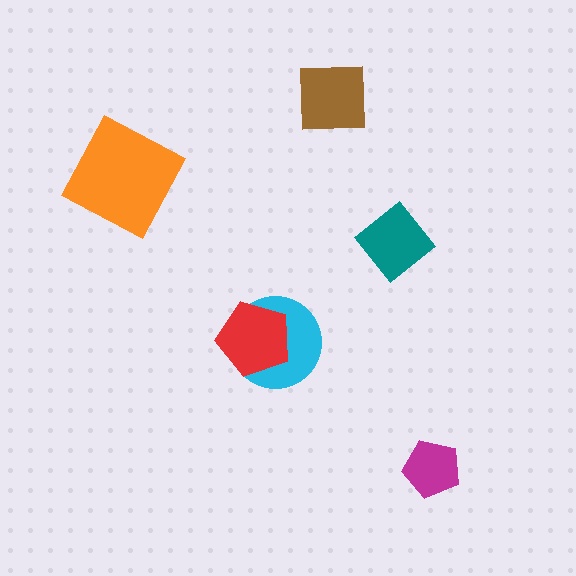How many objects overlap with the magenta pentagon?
0 objects overlap with the magenta pentagon.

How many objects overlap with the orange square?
0 objects overlap with the orange square.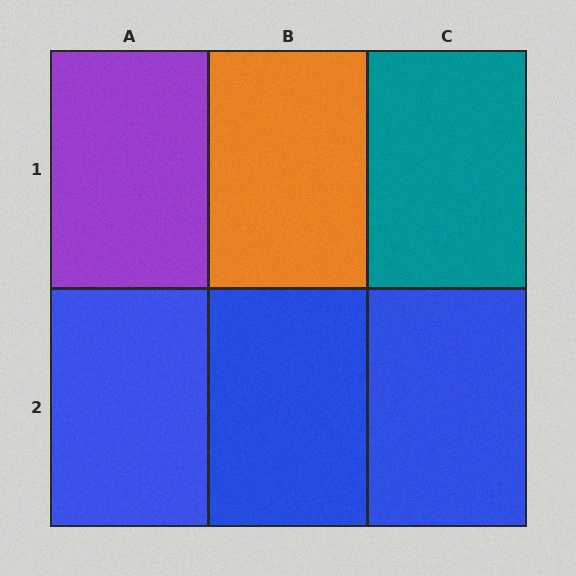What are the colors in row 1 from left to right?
Purple, orange, teal.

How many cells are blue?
3 cells are blue.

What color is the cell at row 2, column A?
Blue.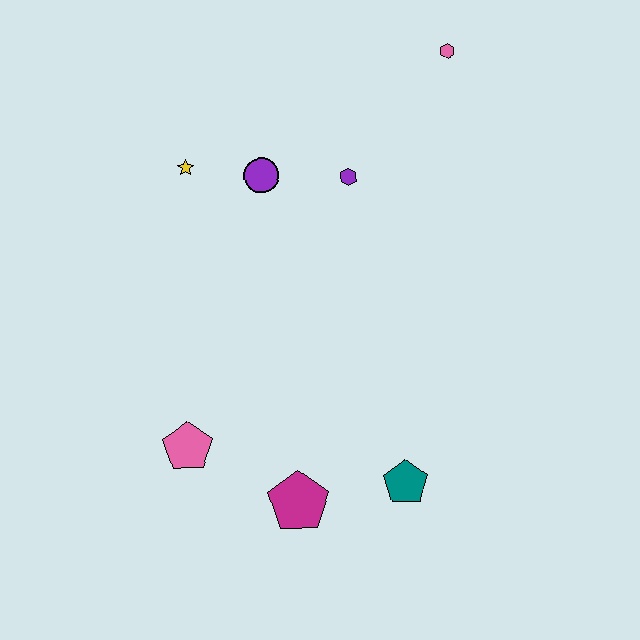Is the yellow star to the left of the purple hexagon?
Yes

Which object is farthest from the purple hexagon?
The magenta pentagon is farthest from the purple hexagon.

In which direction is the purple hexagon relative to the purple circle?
The purple hexagon is to the right of the purple circle.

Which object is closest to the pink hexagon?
The purple hexagon is closest to the pink hexagon.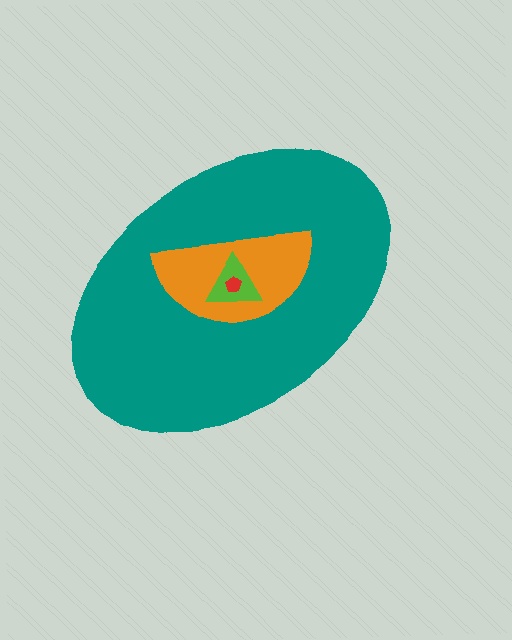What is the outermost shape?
The teal ellipse.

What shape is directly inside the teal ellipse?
The orange semicircle.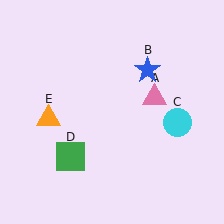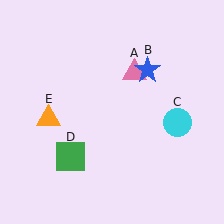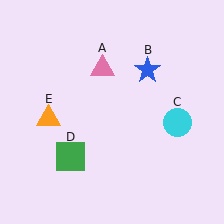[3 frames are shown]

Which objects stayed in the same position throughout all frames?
Blue star (object B) and cyan circle (object C) and green square (object D) and orange triangle (object E) remained stationary.